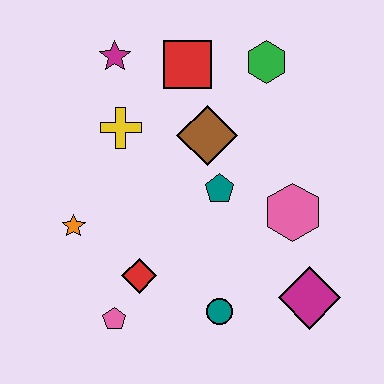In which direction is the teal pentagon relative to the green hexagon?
The teal pentagon is below the green hexagon.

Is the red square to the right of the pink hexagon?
No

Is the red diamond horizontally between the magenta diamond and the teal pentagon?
No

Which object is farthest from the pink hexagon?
The magenta star is farthest from the pink hexagon.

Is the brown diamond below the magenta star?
Yes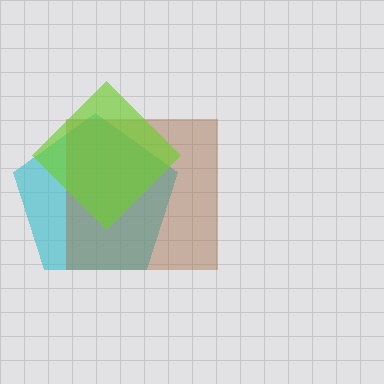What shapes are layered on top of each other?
The layered shapes are: a cyan pentagon, a brown square, a lime diamond.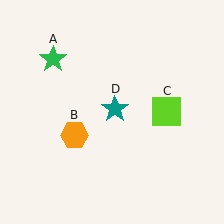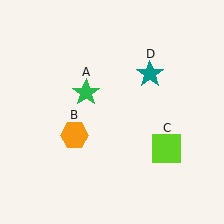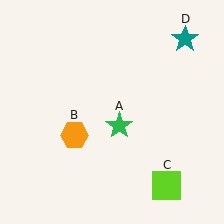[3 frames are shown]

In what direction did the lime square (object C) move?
The lime square (object C) moved down.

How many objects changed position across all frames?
3 objects changed position: green star (object A), lime square (object C), teal star (object D).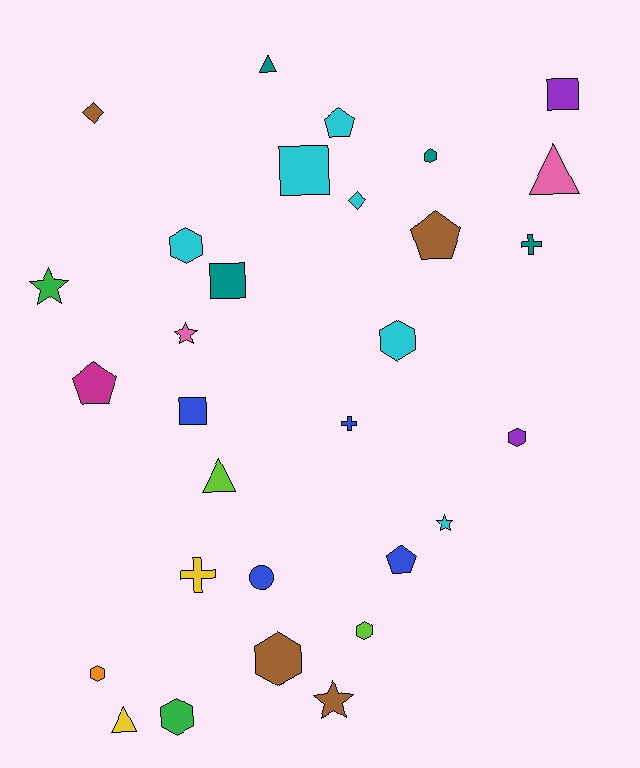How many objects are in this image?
There are 30 objects.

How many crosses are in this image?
There are 3 crosses.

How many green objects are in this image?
There are 2 green objects.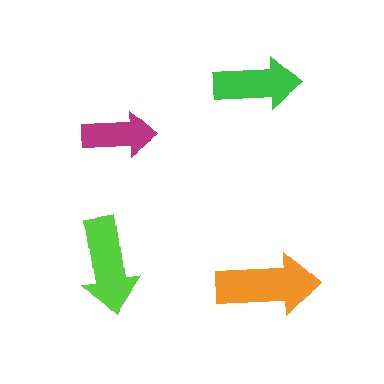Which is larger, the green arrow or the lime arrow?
The lime one.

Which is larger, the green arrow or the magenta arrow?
The green one.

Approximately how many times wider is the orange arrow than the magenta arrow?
About 1.5 times wider.